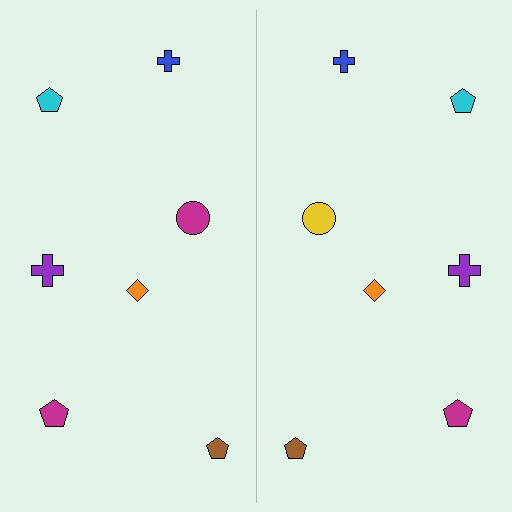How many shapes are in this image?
There are 14 shapes in this image.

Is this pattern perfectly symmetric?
No, the pattern is not perfectly symmetric. The yellow circle on the right side breaks the symmetry — its mirror counterpart is magenta.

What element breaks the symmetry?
The yellow circle on the right side breaks the symmetry — its mirror counterpart is magenta.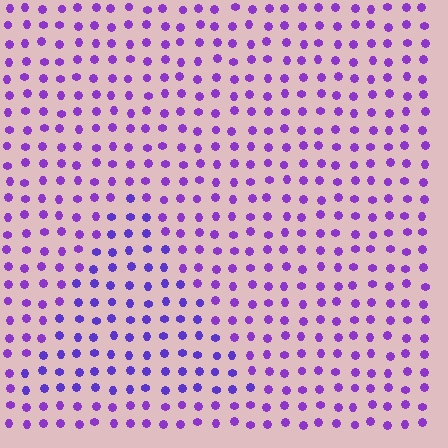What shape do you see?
I see a triangle.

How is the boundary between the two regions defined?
The boundary is defined purely by a slight shift in hue (about 20 degrees). Spacing, size, and orientation are identical on both sides.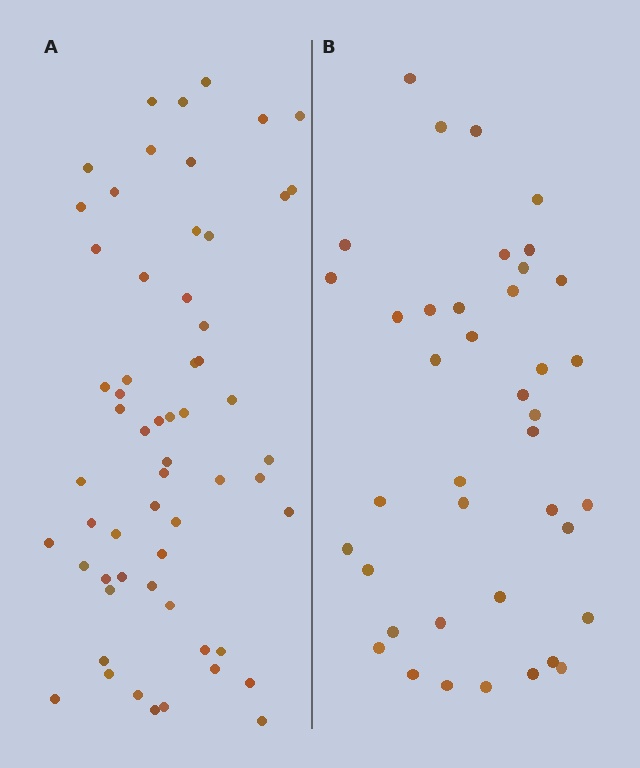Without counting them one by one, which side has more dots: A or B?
Region A (the left region) has more dots.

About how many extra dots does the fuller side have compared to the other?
Region A has approximately 20 more dots than region B.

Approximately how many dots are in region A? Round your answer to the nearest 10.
About 60 dots. (The exact count is 59, which rounds to 60.)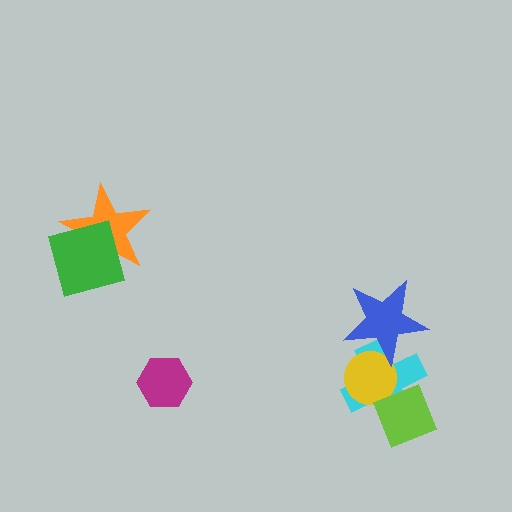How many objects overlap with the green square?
1 object overlaps with the green square.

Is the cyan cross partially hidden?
Yes, it is partially covered by another shape.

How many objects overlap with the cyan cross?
3 objects overlap with the cyan cross.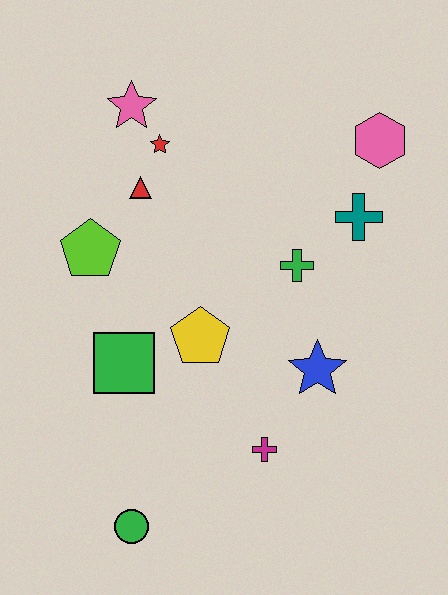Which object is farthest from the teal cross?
The green circle is farthest from the teal cross.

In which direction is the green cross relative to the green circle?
The green cross is above the green circle.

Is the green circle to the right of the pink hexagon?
No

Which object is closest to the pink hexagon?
The teal cross is closest to the pink hexagon.